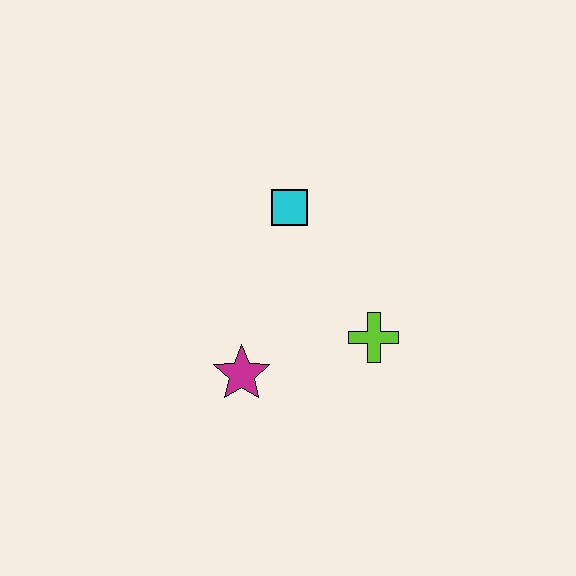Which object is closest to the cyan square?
The lime cross is closest to the cyan square.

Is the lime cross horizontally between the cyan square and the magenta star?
No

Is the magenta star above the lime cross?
No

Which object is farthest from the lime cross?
The cyan square is farthest from the lime cross.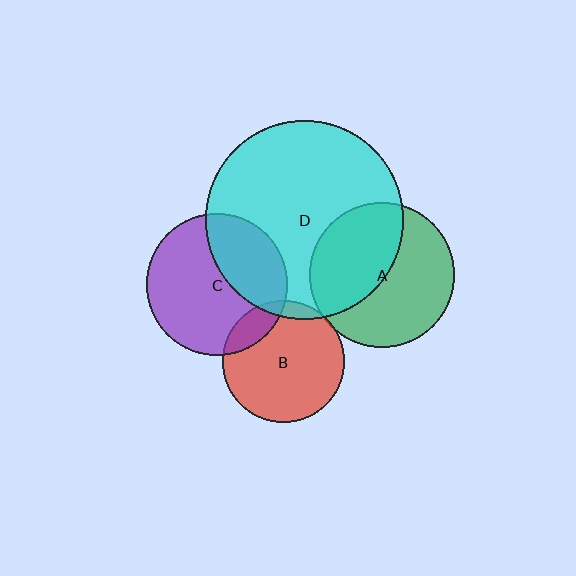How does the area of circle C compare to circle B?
Approximately 1.4 times.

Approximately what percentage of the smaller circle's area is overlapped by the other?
Approximately 5%.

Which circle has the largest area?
Circle D (cyan).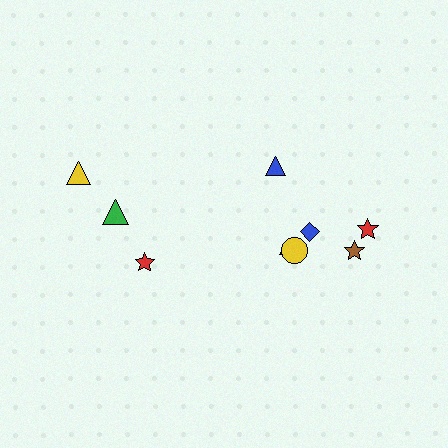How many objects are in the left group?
There are 3 objects.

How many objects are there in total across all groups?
There are 9 objects.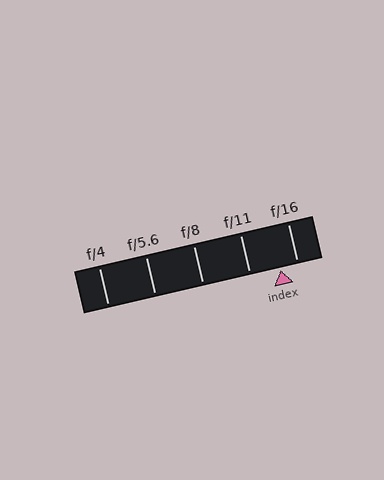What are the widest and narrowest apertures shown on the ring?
The widest aperture shown is f/4 and the narrowest is f/16.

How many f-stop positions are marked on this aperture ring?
There are 5 f-stop positions marked.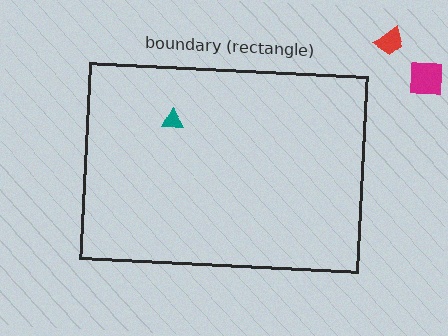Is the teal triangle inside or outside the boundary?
Inside.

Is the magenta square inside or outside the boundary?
Outside.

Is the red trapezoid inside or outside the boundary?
Outside.